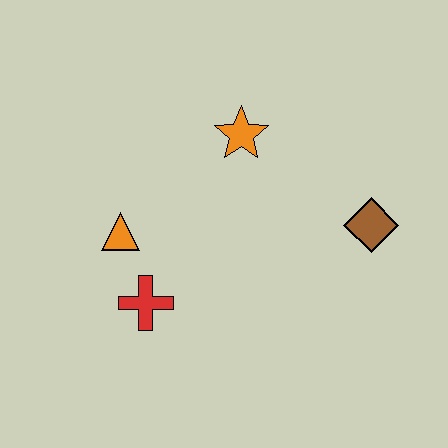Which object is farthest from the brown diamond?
The orange triangle is farthest from the brown diamond.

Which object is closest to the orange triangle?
The red cross is closest to the orange triangle.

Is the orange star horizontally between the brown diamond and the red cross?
Yes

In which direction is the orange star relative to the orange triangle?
The orange star is to the right of the orange triangle.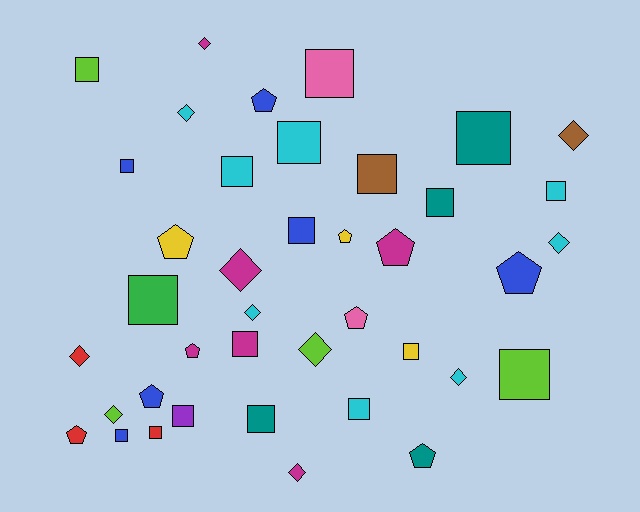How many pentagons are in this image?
There are 10 pentagons.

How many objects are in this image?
There are 40 objects.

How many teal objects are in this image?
There are 4 teal objects.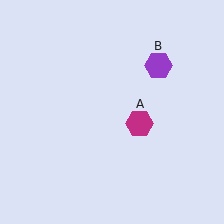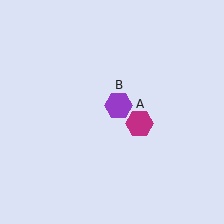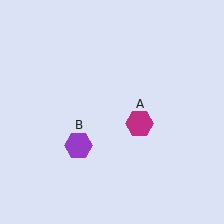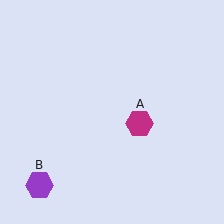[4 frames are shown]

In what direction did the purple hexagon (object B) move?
The purple hexagon (object B) moved down and to the left.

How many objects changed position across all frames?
1 object changed position: purple hexagon (object B).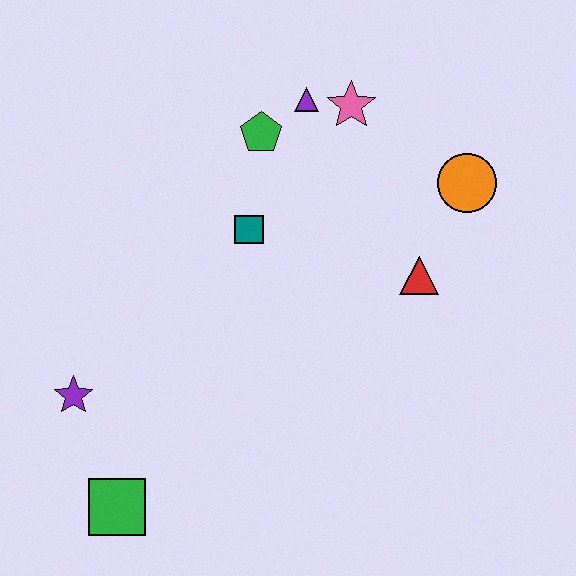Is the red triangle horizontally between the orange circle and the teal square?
Yes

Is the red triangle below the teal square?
Yes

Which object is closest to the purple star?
The green square is closest to the purple star.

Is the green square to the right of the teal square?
No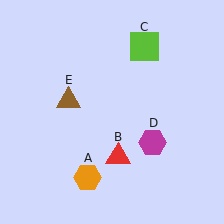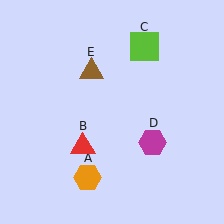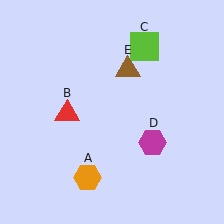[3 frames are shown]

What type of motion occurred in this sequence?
The red triangle (object B), brown triangle (object E) rotated clockwise around the center of the scene.